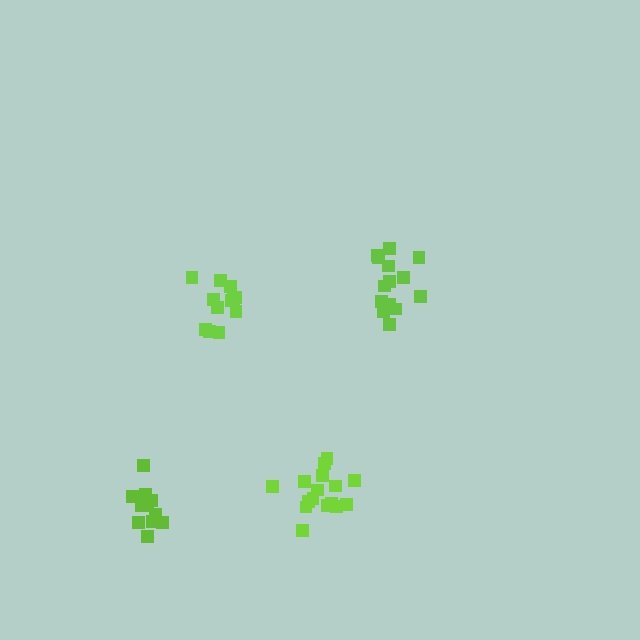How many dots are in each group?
Group 1: 14 dots, Group 2: 12 dots, Group 3: 12 dots, Group 4: 16 dots (54 total).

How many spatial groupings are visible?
There are 4 spatial groupings.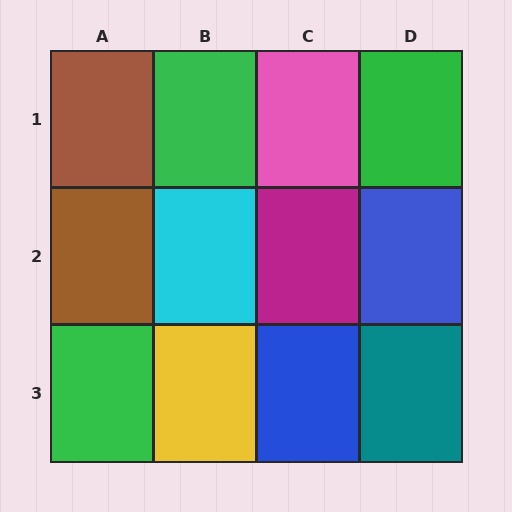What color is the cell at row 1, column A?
Brown.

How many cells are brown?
2 cells are brown.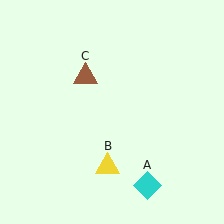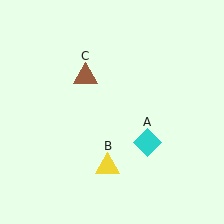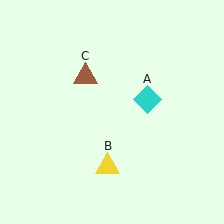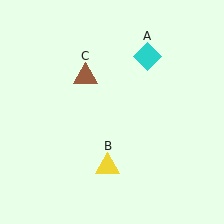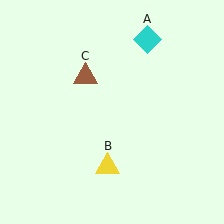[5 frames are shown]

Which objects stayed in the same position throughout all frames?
Yellow triangle (object B) and brown triangle (object C) remained stationary.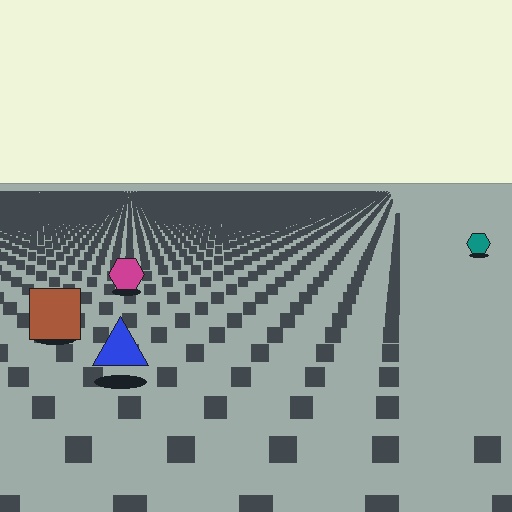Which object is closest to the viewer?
The blue triangle is closest. The texture marks near it are larger and more spread out.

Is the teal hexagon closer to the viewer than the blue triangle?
No. The blue triangle is closer — you can tell from the texture gradient: the ground texture is coarser near it.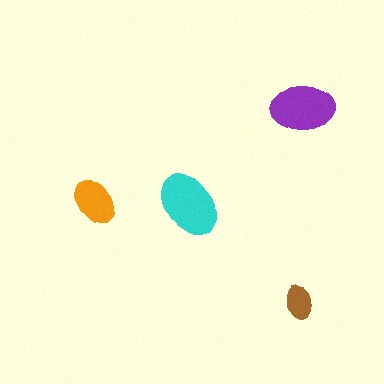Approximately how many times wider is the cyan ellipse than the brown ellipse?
About 2 times wider.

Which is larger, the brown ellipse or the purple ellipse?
The purple one.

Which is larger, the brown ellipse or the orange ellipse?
The orange one.